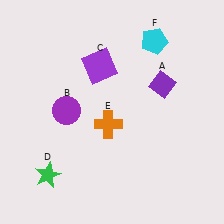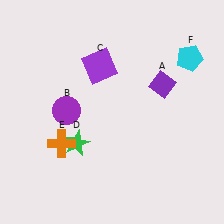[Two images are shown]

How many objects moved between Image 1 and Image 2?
3 objects moved between the two images.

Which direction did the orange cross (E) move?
The orange cross (E) moved left.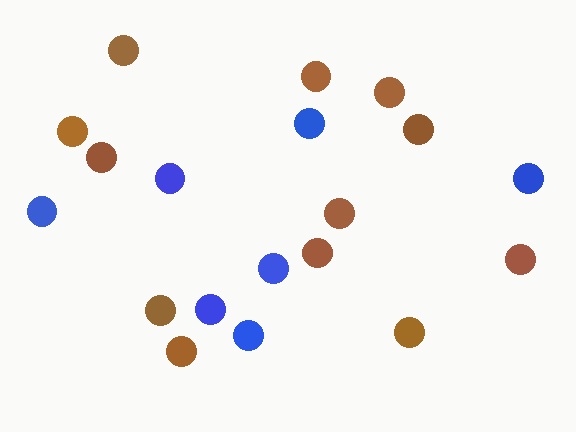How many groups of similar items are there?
There are 2 groups: one group of brown circles (12) and one group of blue circles (7).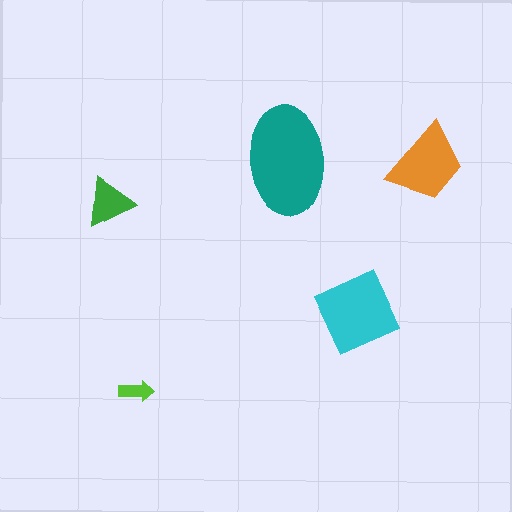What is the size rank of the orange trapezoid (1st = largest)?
3rd.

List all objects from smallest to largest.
The lime arrow, the green triangle, the orange trapezoid, the cyan diamond, the teal ellipse.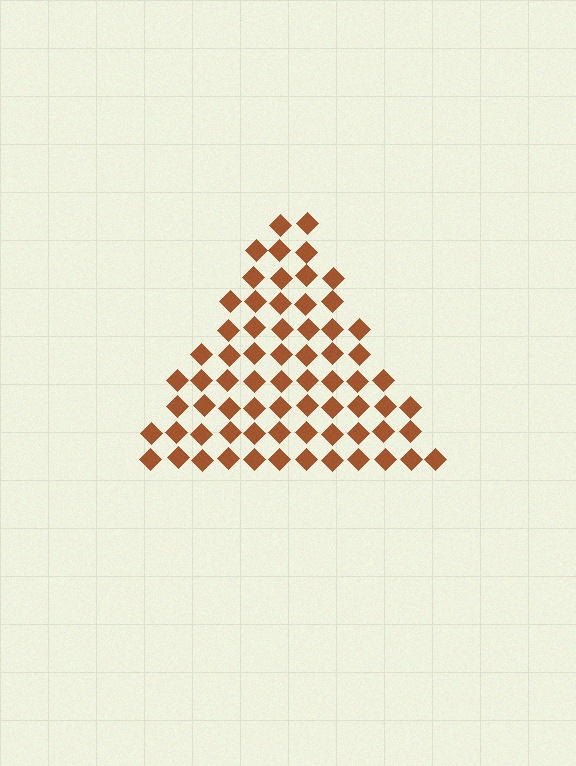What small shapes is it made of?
It is made of small diamonds.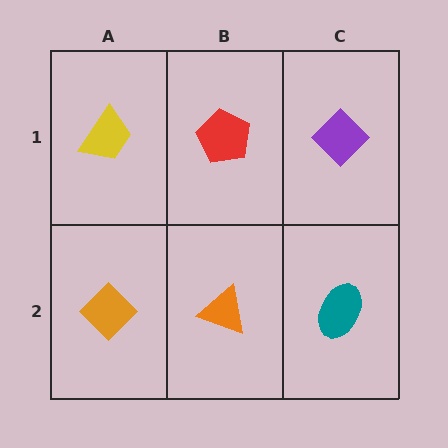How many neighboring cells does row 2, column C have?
2.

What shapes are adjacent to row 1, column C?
A teal ellipse (row 2, column C), a red pentagon (row 1, column B).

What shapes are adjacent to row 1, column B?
An orange triangle (row 2, column B), a yellow trapezoid (row 1, column A), a purple diamond (row 1, column C).